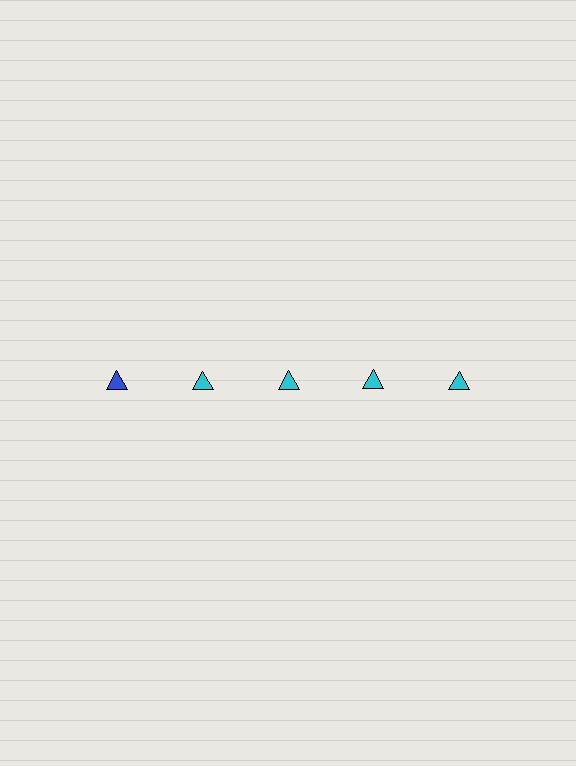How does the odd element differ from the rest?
It has a different color: blue instead of cyan.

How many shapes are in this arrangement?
There are 5 shapes arranged in a grid pattern.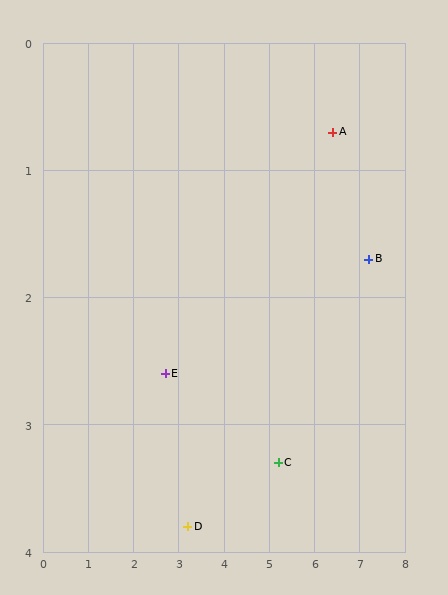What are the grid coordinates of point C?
Point C is at approximately (5.2, 3.3).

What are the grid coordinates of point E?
Point E is at approximately (2.7, 2.6).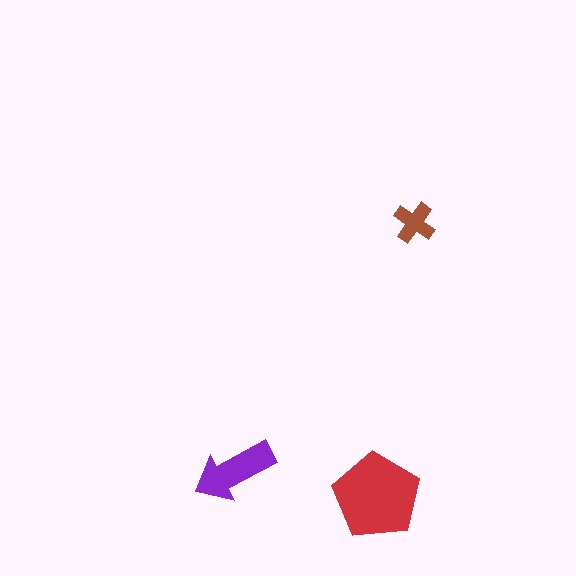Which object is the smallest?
The brown cross.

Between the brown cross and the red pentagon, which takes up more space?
The red pentagon.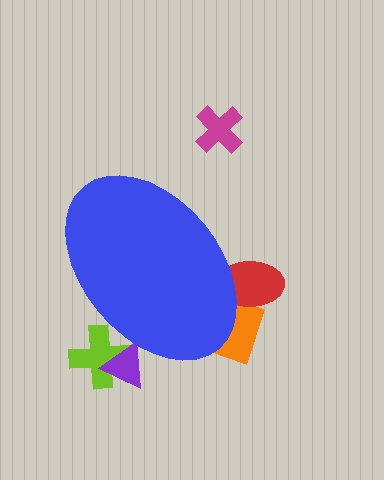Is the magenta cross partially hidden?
No, the magenta cross is fully visible.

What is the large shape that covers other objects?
A blue ellipse.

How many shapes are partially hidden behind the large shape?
4 shapes are partially hidden.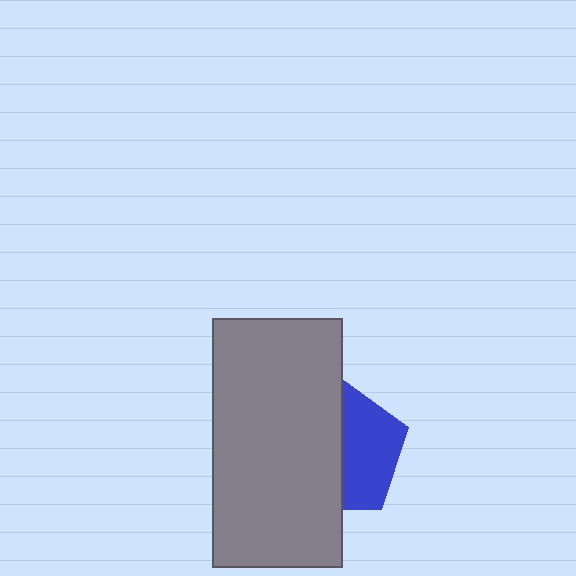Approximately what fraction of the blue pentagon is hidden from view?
Roughly 55% of the blue pentagon is hidden behind the gray rectangle.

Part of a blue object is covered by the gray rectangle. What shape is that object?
It is a pentagon.